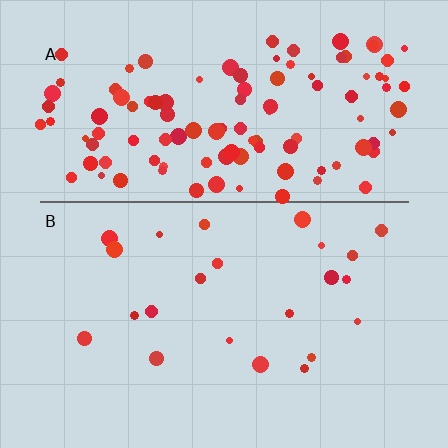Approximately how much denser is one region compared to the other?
Approximately 4.9× — region A over region B.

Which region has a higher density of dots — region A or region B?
A (the top).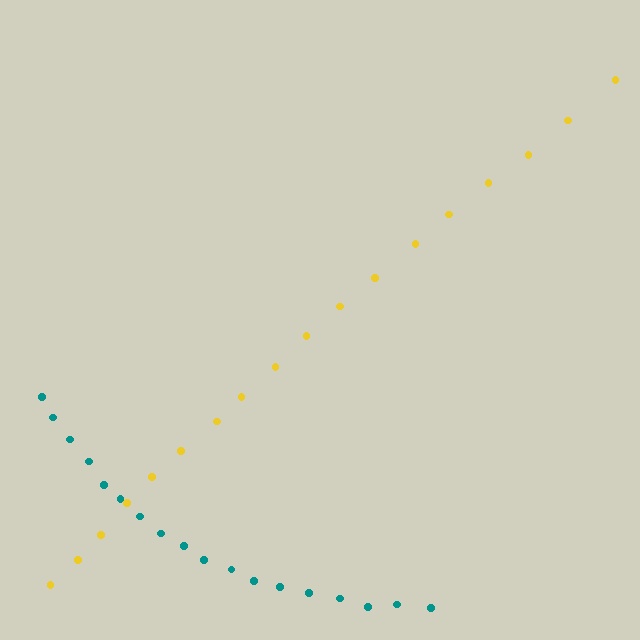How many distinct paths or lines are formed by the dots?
There are 2 distinct paths.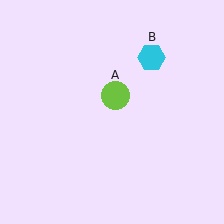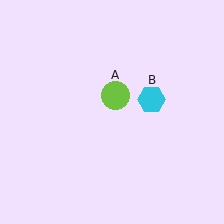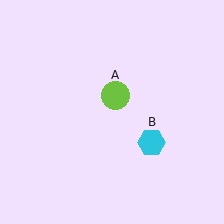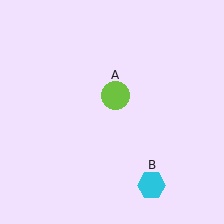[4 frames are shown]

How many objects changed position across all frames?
1 object changed position: cyan hexagon (object B).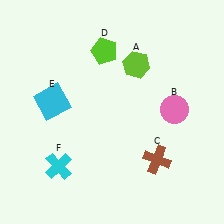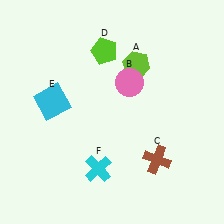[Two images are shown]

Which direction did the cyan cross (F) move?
The cyan cross (F) moved right.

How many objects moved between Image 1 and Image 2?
2 objects moved between the two images.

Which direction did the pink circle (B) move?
The pink circle (B) moved left.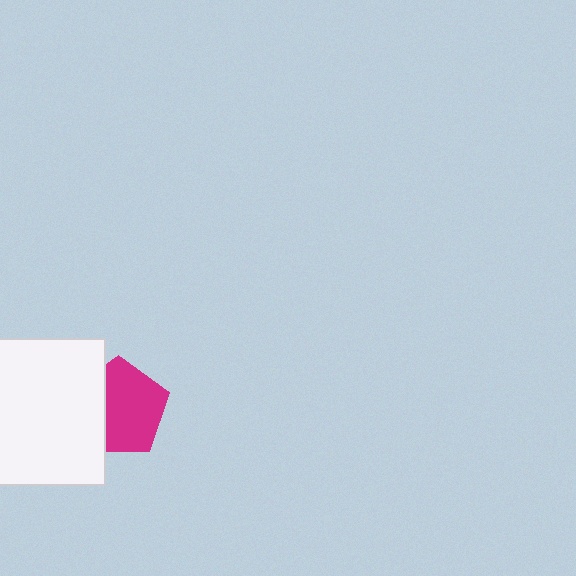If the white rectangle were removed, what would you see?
You would see the complete magenta pentagon.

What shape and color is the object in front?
The object in front is a white rectangle.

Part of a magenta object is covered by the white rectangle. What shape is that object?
It is a pentagon.